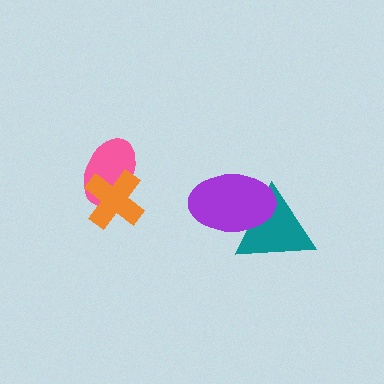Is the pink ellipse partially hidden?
Yes, it is partially covered by another shape.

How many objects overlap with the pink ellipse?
1 object overlaps with the pink ellipse.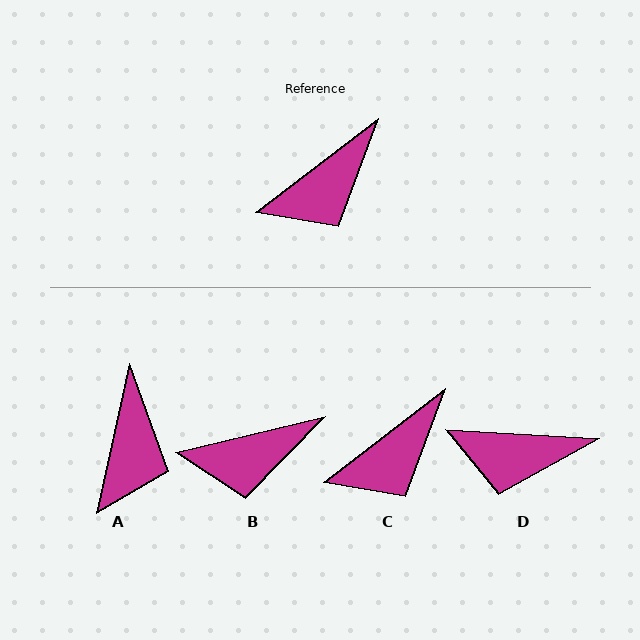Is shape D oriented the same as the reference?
No, it is off by about 41 degrees.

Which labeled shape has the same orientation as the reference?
C.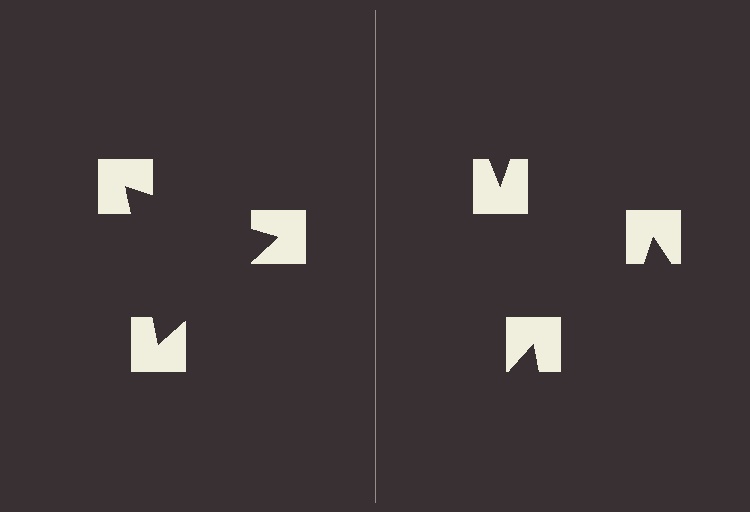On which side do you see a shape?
An illusory triangle appears on the left side. On the right side the wedge cuts are rotated, so no coherent shape forms.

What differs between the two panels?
The notched squares are positioned identically on both sides; only the wedge orientations differ. On the left they align to a triangle; on the right they are misaligned.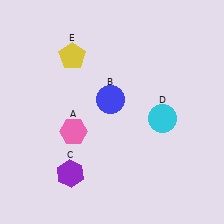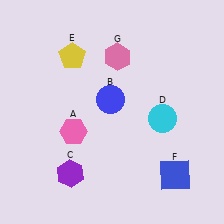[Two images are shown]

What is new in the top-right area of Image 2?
A pink hexagon (G) was added in the top-right area of Image 2.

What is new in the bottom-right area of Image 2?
A blue square (F) was added in the bottom-right area of Image 2.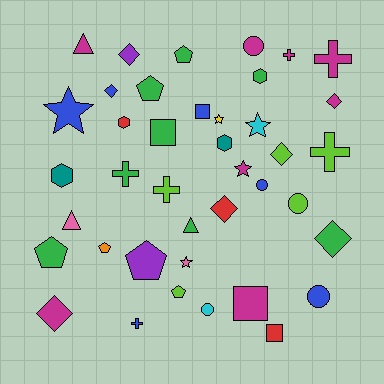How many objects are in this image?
There are 40 objects.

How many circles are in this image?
There are 5 circles.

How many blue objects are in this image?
There are 6 blue objects.